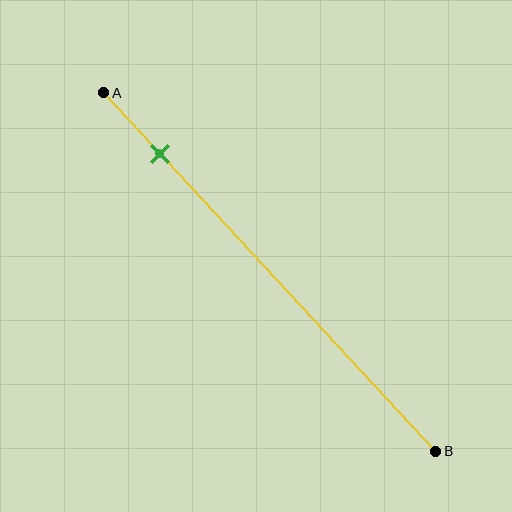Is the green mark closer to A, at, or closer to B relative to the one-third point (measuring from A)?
The green mark is closer to point A than the one-third point of segment AB.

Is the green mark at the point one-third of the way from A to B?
No, the mark is at about 15% from A, not at the 33% one-third point.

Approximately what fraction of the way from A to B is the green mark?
The green mark is approximately 15% of the way from A to B.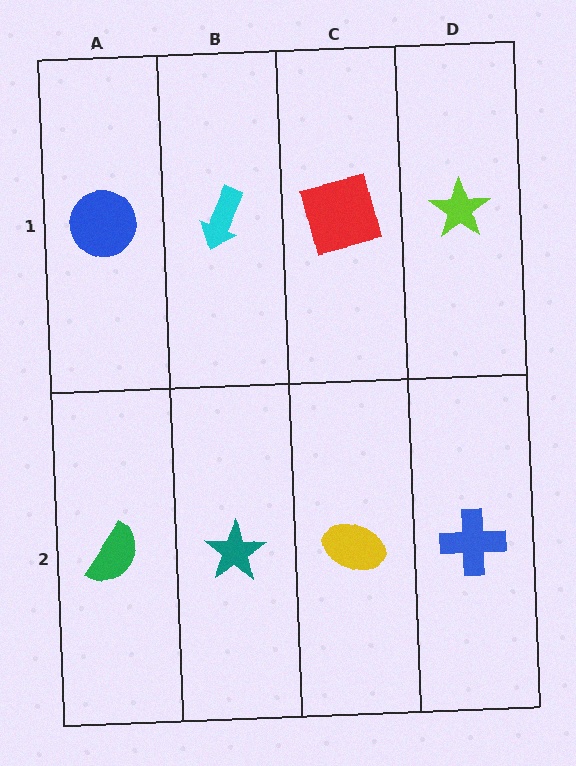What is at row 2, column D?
A blue cross.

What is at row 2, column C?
A yellow ellipse.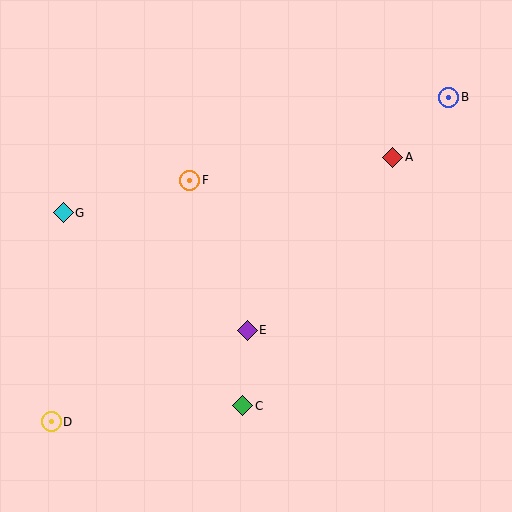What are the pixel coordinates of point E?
Point E is at (247, 330).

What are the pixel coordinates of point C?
Point C is at (243, 406).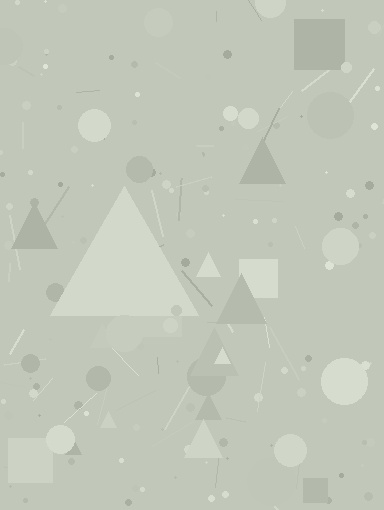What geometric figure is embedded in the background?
A triangle is embedded in the background.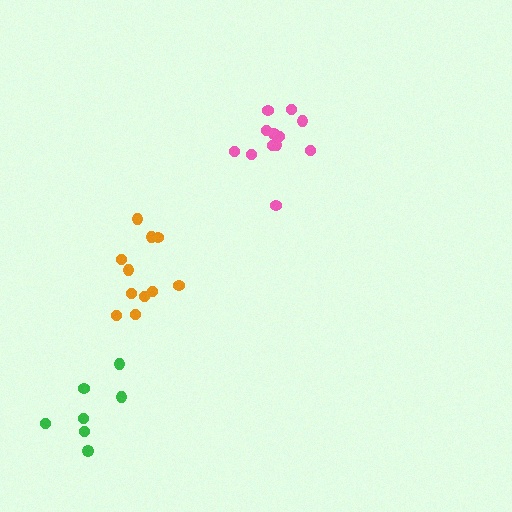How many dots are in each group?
Group 1: 11 dots, Group 2: 12 dots, Group 3: 7 dots (30 total).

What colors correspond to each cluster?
The clusters are colored: orange, pink, green.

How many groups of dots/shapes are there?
There are 3 groups.